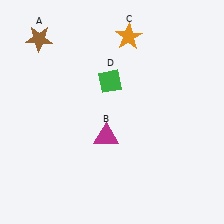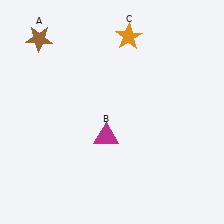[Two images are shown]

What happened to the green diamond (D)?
The green diamond (D) was removed in Image 2. It was in the top-left area of Image 1.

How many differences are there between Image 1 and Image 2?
There is 1 difference between the two images.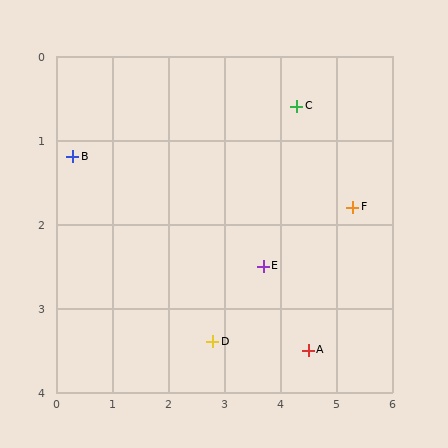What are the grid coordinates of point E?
Point E is at approximately (3.7, 2.5).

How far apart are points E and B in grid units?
Points E and B are about 3.6 grid units apart.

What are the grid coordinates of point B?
Point B is at approximately (0.3, 1.2).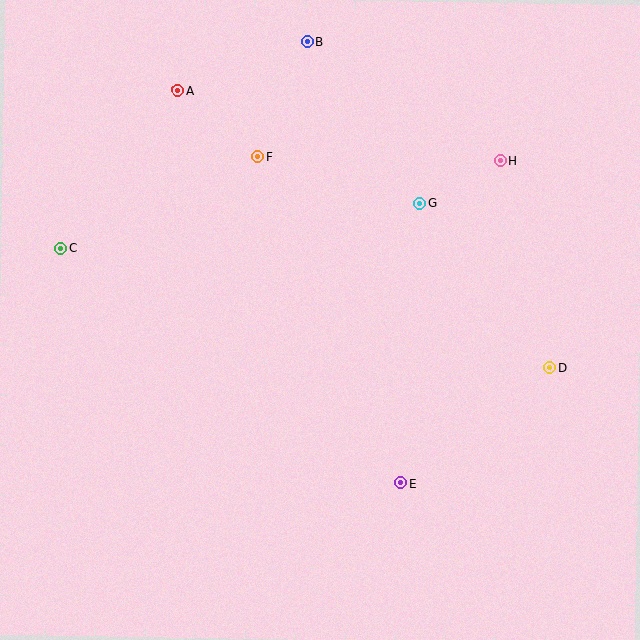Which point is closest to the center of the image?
Point G at (420, 203) is closest to the center.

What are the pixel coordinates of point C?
Point C is at (61, 248).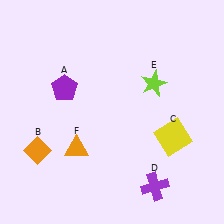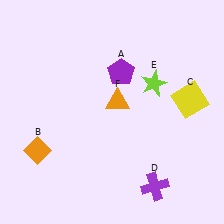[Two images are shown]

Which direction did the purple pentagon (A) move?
The purple pentagon (A) moved right.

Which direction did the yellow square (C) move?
The yellow square (C) moved up.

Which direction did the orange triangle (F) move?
The orange triangle (F) moved up.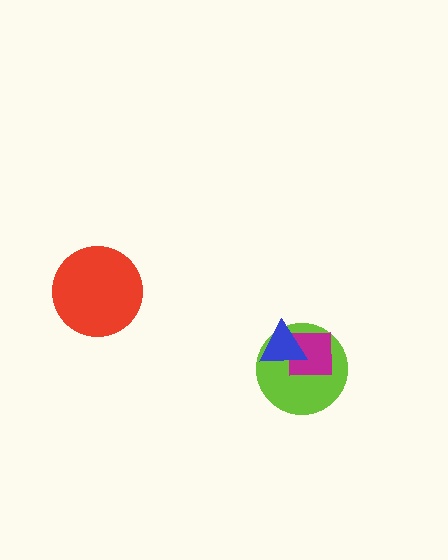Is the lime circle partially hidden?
Yes, it is partially covered by another shape.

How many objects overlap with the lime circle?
2 objects overlap with the lime circle.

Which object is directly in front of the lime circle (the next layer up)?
The magenta square is directly in front of the lime circle.